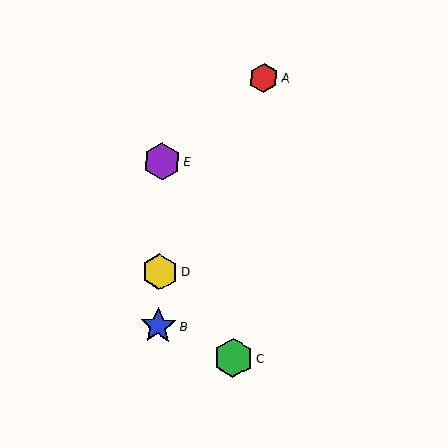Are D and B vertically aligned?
Yes, both are at x≈160.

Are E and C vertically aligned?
No, E is at x≈162 and C is at x≈233.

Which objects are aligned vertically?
Objects B, D, E are aligned vertically.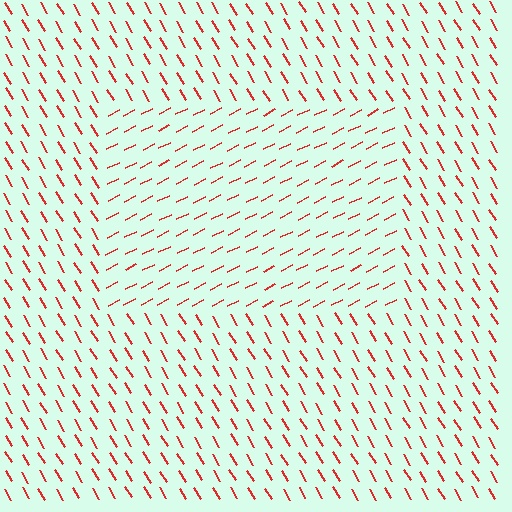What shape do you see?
I see a rectangle.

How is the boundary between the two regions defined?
The boundary is defined purely by a change in line orientation (approximately 86 degrees difference). All lines are the same color and thickness.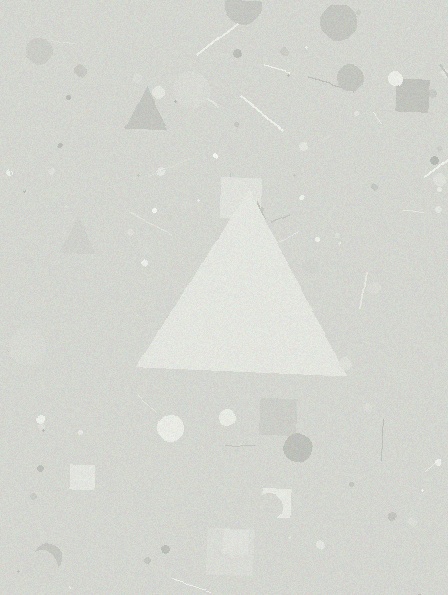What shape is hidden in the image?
A triangle is hidden in the image.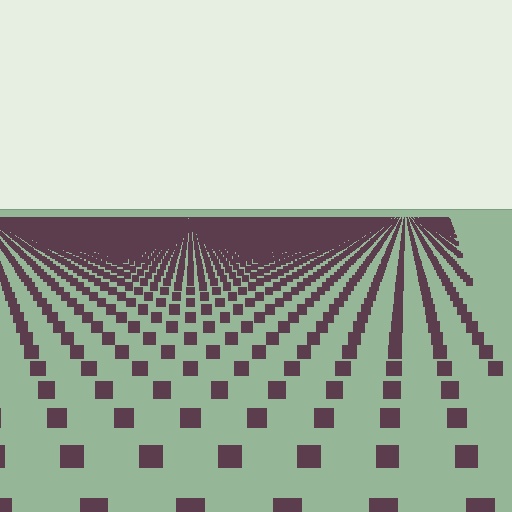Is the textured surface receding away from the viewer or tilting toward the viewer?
The surface is receding away from the viewer. Texture elements get smaller and denser toward the top.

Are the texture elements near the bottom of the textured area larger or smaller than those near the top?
Larger. Near the bottom, elements are closer to the viewer and appear at a bigger on-screen size.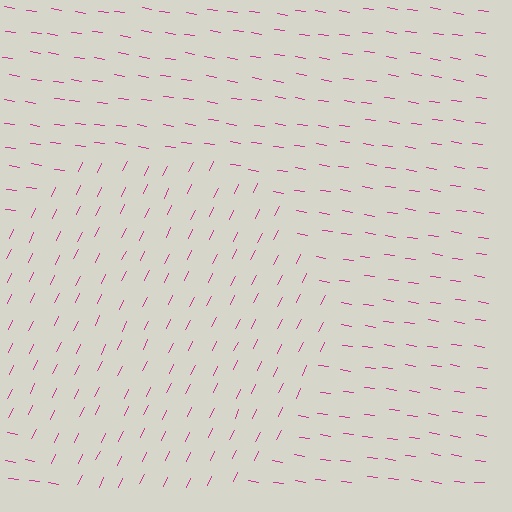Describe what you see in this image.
The image is filled with small magenta line segments. A circle region in the image has lines oriented differently from the surrounding lines, creating a visible texture boundary.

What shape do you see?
I see a circle.